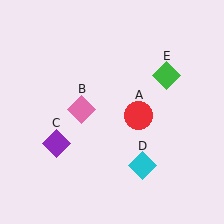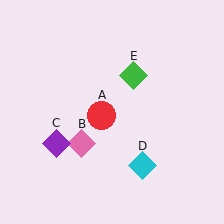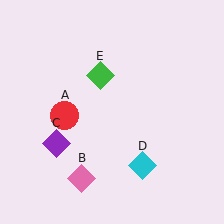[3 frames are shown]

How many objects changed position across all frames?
3 objects changed position: red circle (object A), pink diamond (object B), green diamond (object E).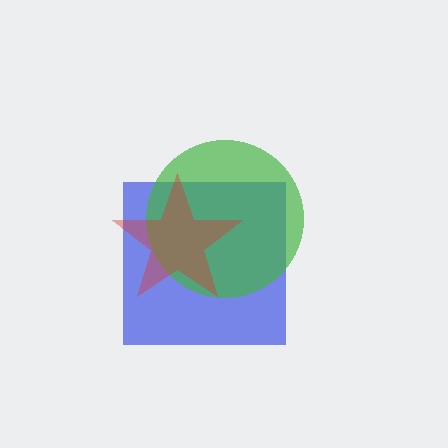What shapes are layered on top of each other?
The layered shapes are: a blue square, a green circle, a red star.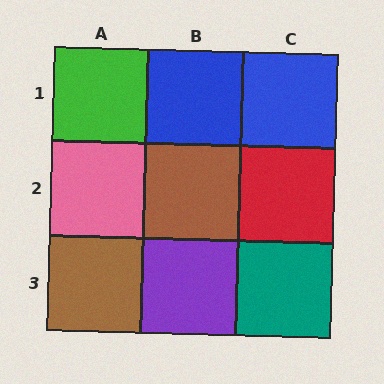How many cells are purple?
1 cell is purple.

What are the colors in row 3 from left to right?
Brown, purple, teal.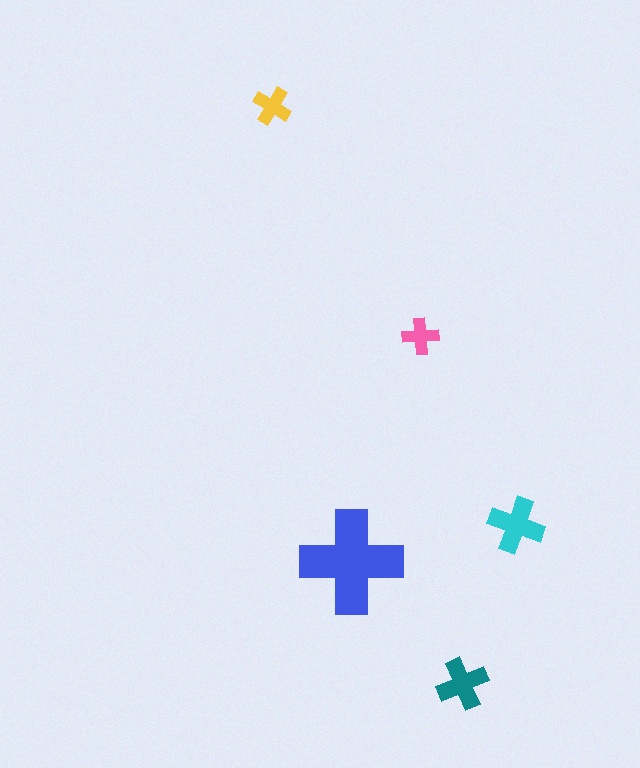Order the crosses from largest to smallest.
the blue one, the cyan one, the teal one, the yellow one, the pink one.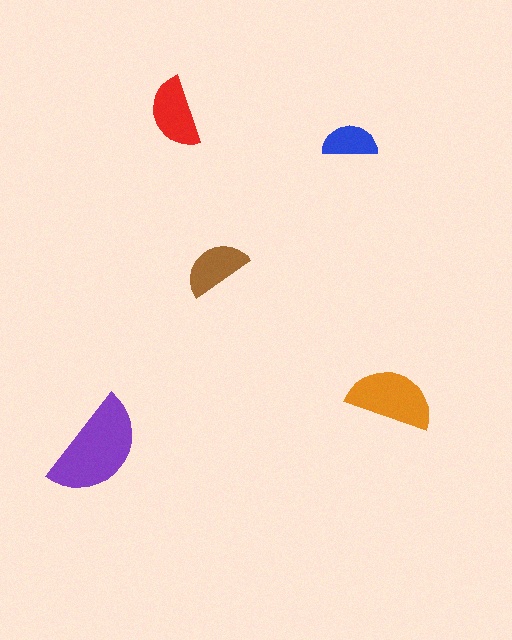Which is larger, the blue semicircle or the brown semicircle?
The brown one.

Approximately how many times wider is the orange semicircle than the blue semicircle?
About 1.5 times wider.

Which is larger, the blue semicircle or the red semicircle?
The red one.